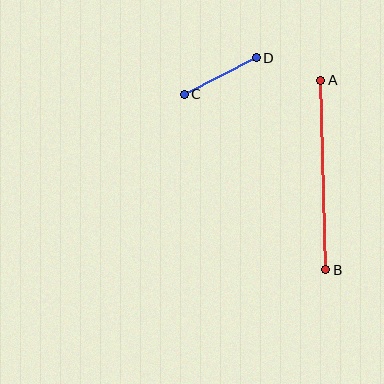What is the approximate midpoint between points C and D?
The midpoint is at approximately (220, 76) pixels.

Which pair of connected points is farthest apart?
Points A and B are farthest apart.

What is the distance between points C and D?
The distance is approximately 81 pixels.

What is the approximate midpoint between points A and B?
The midpoint is at approximately (323, 175) pixels.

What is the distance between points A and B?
The distance is approximately 190 pixels.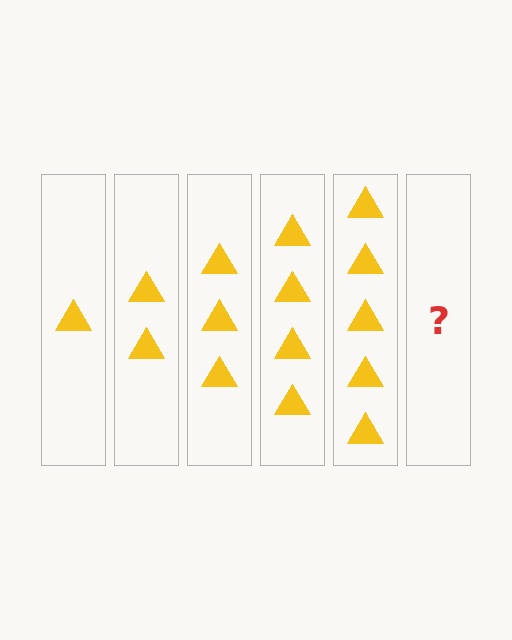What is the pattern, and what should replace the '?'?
The pattern is that each step adds one more triangle. The '?' should be 6 triangles.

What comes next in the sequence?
The next element should be 6 triangles.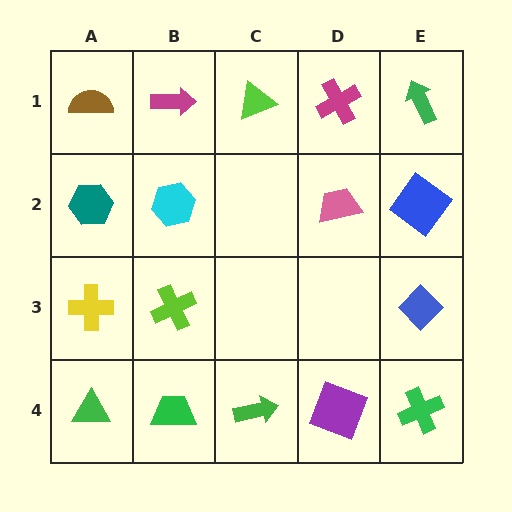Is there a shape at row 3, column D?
No, that cell is empty.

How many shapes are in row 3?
3 shapes.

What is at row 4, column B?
A green trapezoid.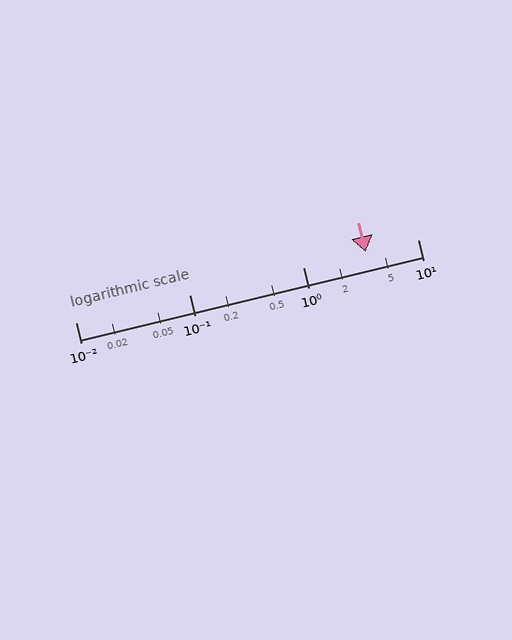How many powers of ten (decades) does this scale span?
The scale spans 3 decades, from 0.01 to 10.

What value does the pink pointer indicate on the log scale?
The pointer indicates approximately 3.5.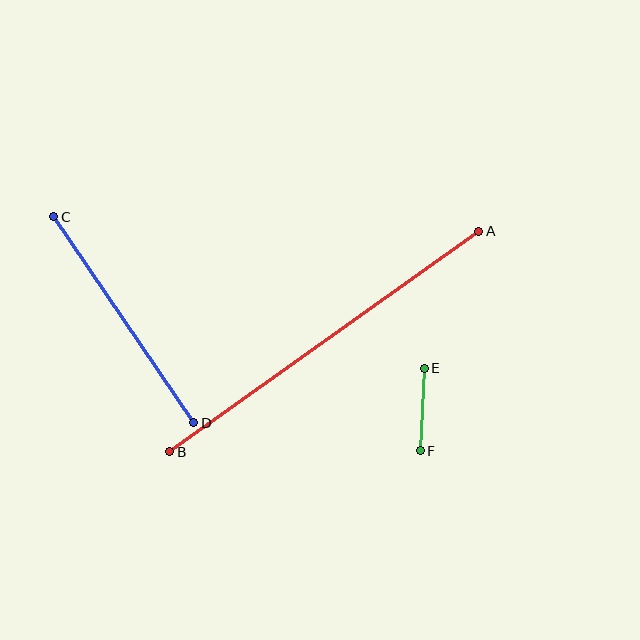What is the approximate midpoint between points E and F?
The midpoint is at approximately (422, 409) pixels.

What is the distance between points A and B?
The distance is approximately 379 pixels.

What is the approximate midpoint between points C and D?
The midpoint is at approximately (124, 320) pixels.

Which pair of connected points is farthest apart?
Points A and B are farthest apart.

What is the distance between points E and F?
The distance is approximately 83 pixels.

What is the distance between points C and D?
The distance is approximately 249 pixels.